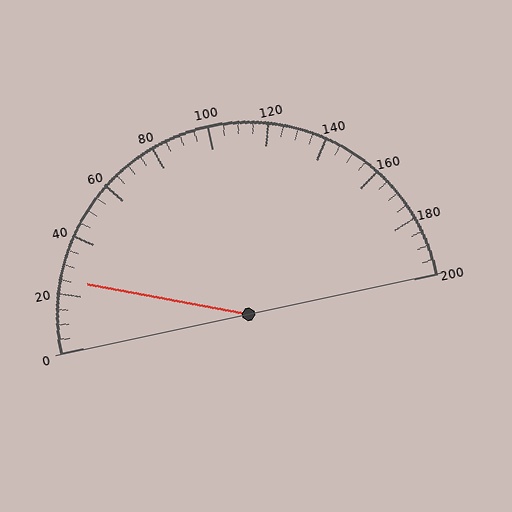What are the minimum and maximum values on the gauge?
The gauge ranges from 0 to 200.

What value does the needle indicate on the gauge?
The needle indicates approximately 25.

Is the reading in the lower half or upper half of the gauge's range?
The reading is in the lower half of the range (0 to 200).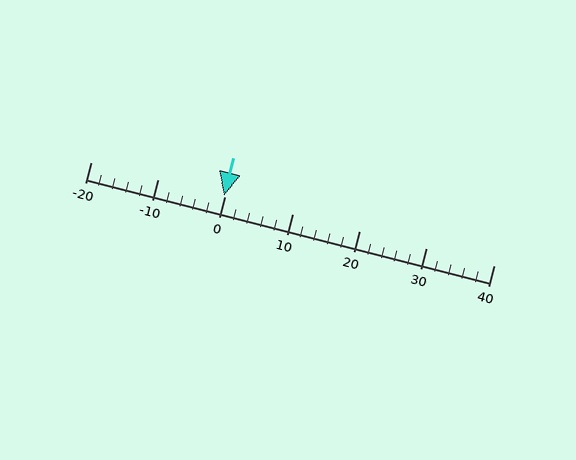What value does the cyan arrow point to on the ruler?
The cyan arrow points to approximately 0.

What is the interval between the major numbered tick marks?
The major tick marks are spaced 10 units apart.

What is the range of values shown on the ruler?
The ruler shows values from -20 to 40.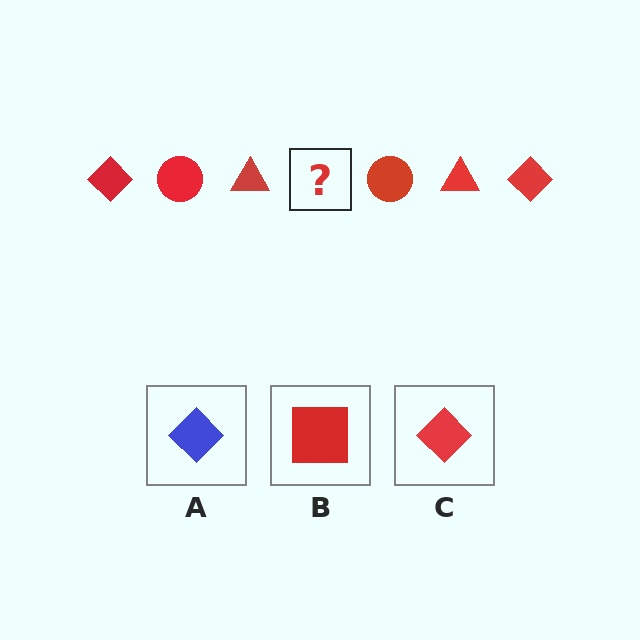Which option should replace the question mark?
Option C.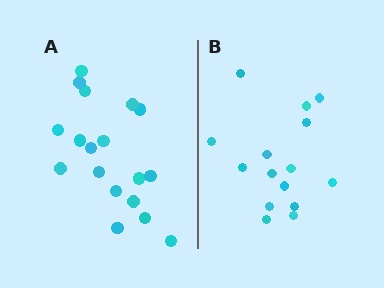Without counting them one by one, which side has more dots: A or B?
Region A (the left region) has more dots.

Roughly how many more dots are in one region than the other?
Region A has just a few more — roughly 2 or 3 more dots than region B.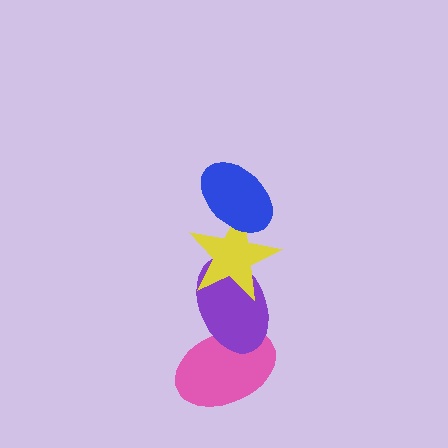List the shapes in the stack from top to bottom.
From top to bottom: the blue ellipse, the yellow star, the purple ellipse, the pink ellipse.